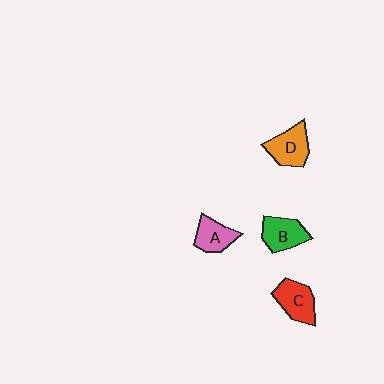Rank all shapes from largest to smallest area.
From largest to smallest: D (orange), C (red), B (green), A (pink).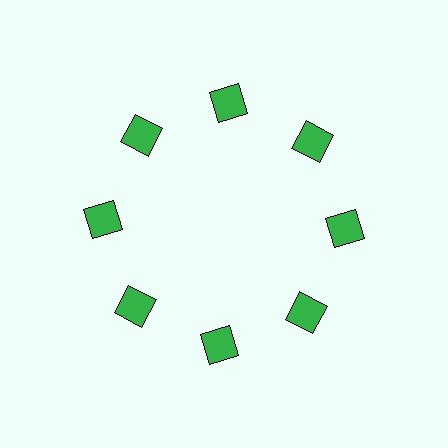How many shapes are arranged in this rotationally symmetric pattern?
There are 8 shapes, arranged in 8 groups of 1.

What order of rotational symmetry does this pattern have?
This pattern has 8-fold rotational symmetry.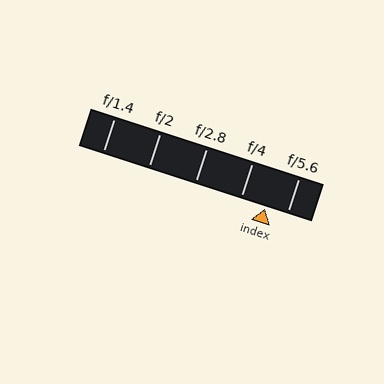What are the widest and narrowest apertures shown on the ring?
The widest aperture shown is f/1.4 and the narrowest is f/5.6.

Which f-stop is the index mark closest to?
The index mark is closest to f/5.6.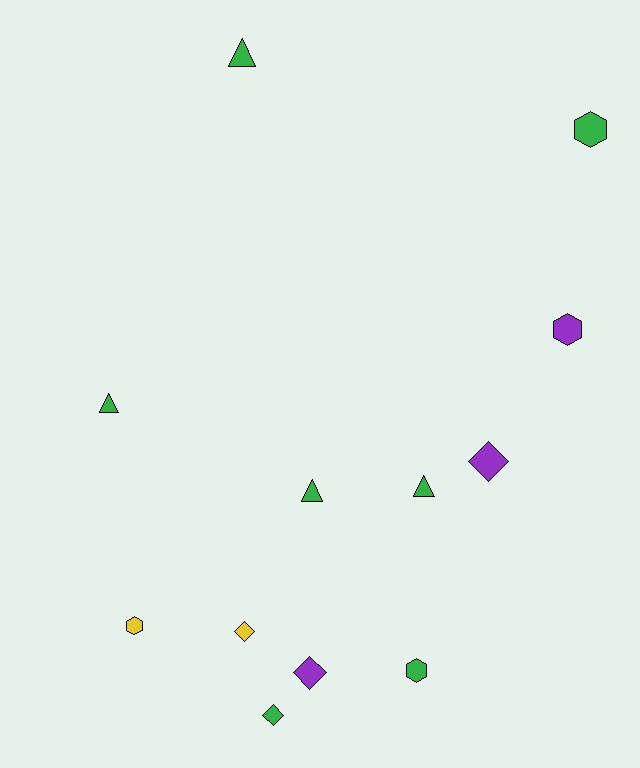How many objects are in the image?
There are 12 objects.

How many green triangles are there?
There are 4 green triangles.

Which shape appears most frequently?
Triangle, with 4 objects.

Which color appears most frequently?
Green, with 7 objects.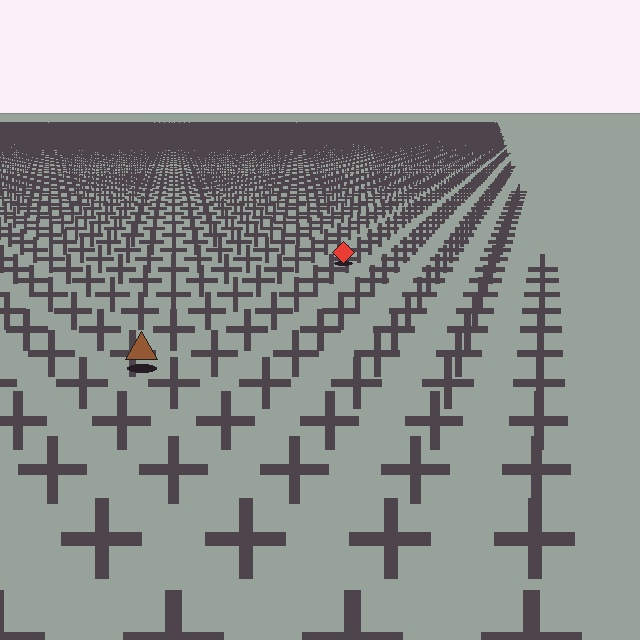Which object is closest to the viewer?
The brown triangle is closest. The texture marks near it are larger and more spread out.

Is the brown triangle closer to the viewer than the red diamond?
Yes. The brown triangle is closer — you can tell from the texture gradient: the ground texture is coarser near it.